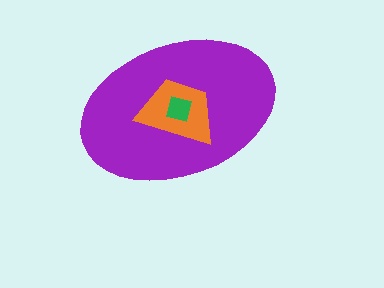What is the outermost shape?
The purple ellipse.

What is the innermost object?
The green square.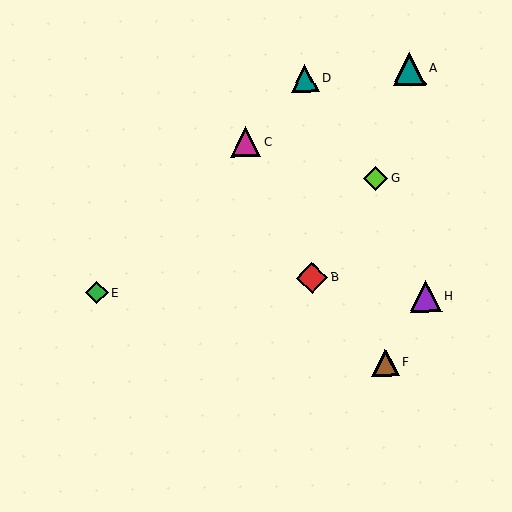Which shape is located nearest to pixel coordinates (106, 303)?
The green diamond (labeled E) at (97, 293) is nearest to that location.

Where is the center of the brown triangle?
The center of the brown triangle is at (385, 363).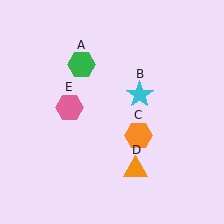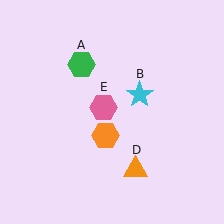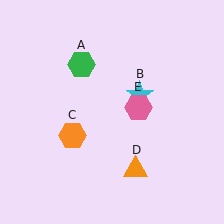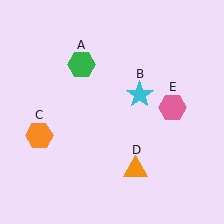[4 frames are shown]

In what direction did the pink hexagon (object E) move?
The pink hexagon (object E) moved right.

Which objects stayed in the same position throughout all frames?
Green hexagon (object A) and cyan star (object B) and orange triangle (object D) remained stationary.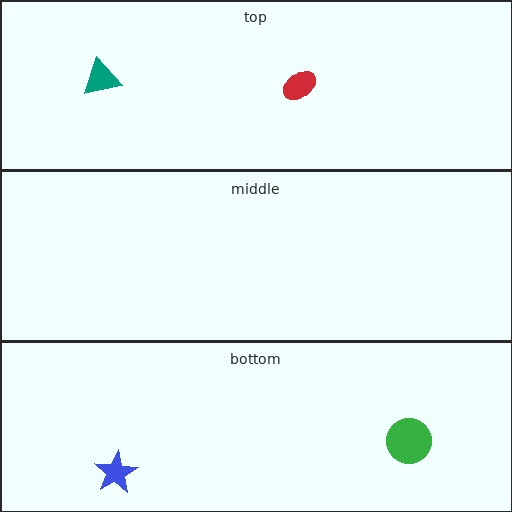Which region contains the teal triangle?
The top region.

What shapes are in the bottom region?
The blue star, the green circle.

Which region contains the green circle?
The bottom region.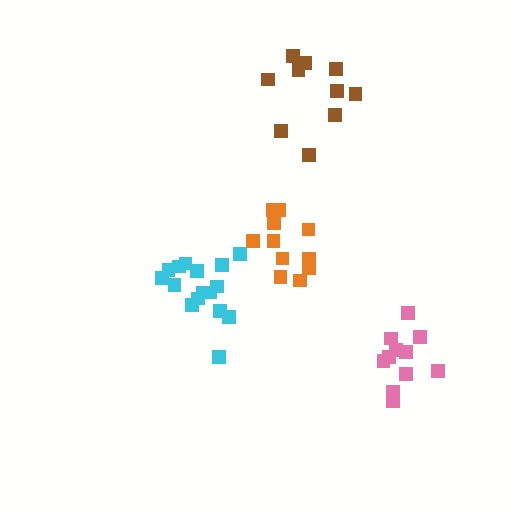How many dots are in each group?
Group 1: 10 dots, Group 2: 16 dots, Group 3: 11 dots, Group 4: 11 dots (48 total).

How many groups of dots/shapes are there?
There are 4 groups.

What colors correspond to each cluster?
The clusters are colored: brown, cyan, orange, pink.